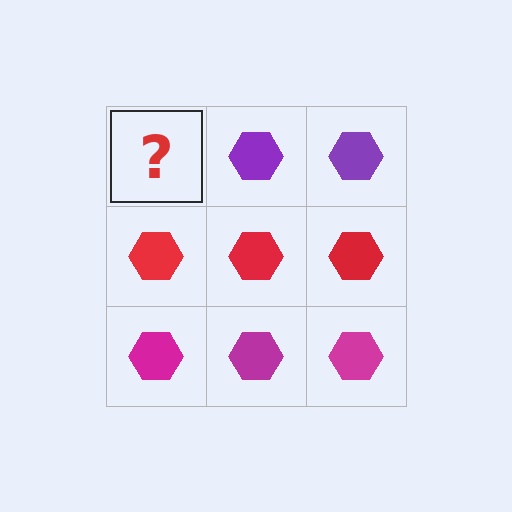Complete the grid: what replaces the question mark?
The question mark should be replaced with a purple hexagon.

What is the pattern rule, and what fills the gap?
The rule is that each row has a consistent color. The gap should be filled with a purple hexagon.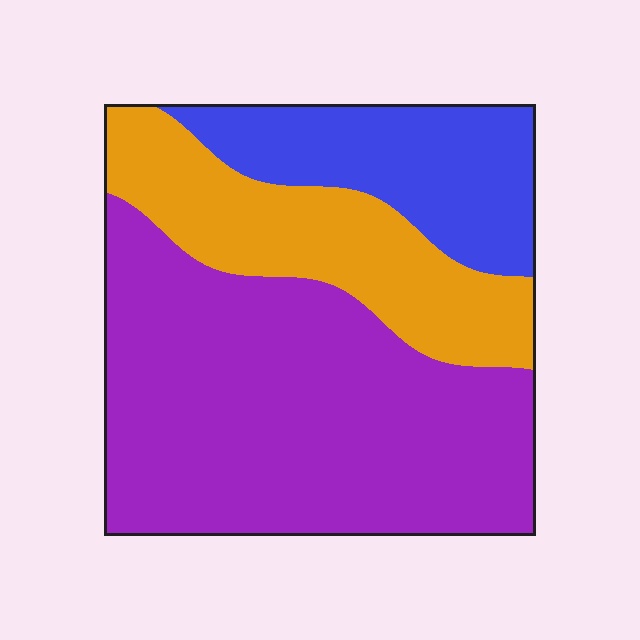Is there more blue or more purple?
Purple.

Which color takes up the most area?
Purple, at roughly 55%.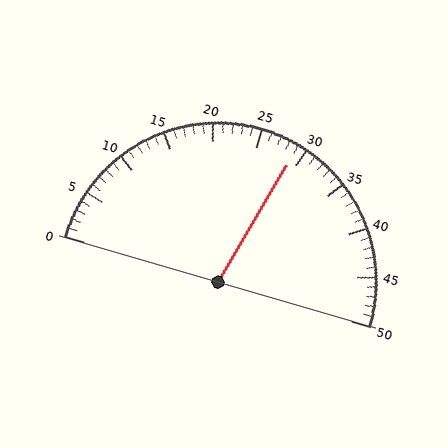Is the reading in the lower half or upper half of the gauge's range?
The reading is in the upper half of the range (0 to 50).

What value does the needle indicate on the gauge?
The needle indicates approximately 29.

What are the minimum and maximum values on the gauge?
The gauge ranges from 0 to 50.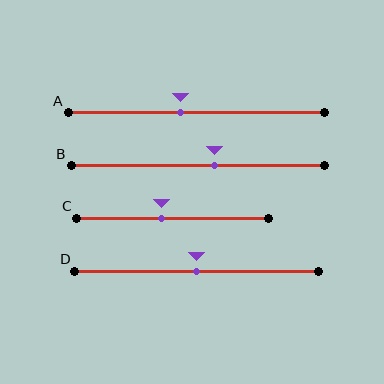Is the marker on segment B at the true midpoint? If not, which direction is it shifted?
No, the marker on segment B is shifted to the right by about 7% of the segment length.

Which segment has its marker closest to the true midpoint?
Segment D has its marker closest to the true midpoint.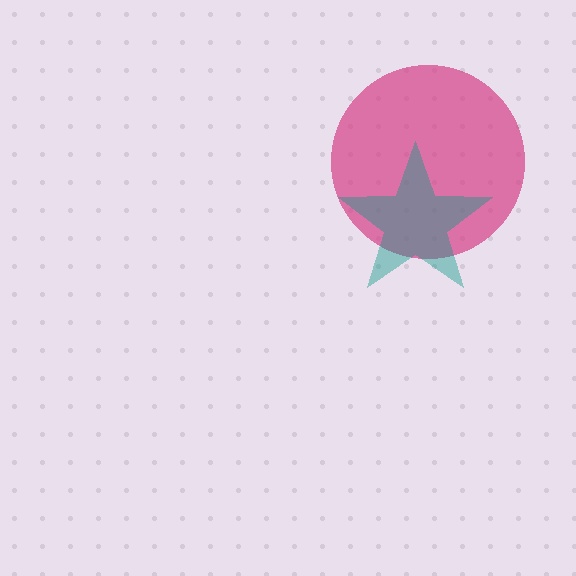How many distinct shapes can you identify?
There are 2 distinct shapes: a magenta circle, a teal star.